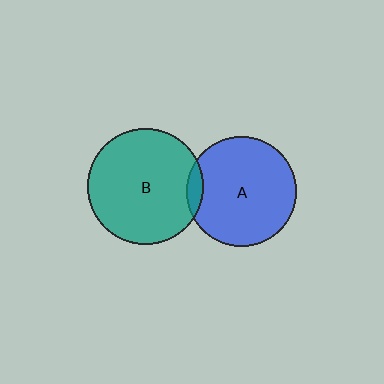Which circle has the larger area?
Circle B (teal).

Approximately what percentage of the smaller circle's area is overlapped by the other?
Approximately 5%.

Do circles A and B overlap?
Yes.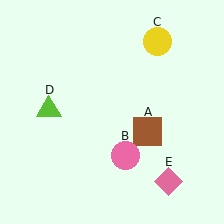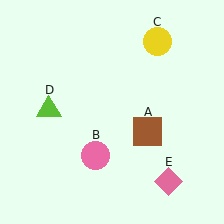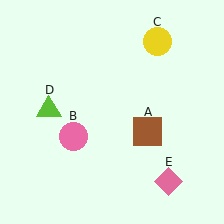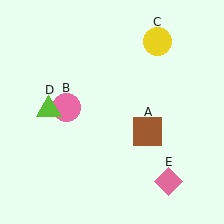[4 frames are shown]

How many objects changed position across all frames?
1 object changed position: pink circle (object B).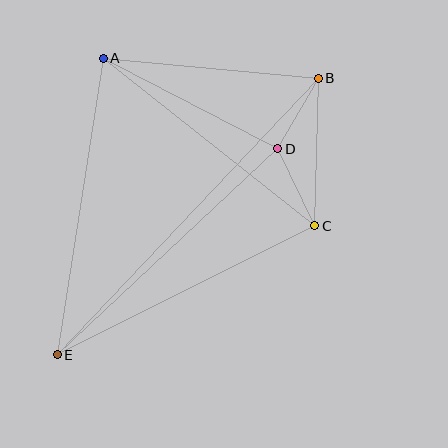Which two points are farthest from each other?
Points B and E are farthest from each other.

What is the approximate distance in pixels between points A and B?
The distance between A and B is approximately 216 pixels.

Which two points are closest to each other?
Points B and D are closest to each other.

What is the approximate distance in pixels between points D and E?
The distance between D and E is approximately 302 pixels.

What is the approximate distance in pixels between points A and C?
The distance between A and C is approximately 270 pixels.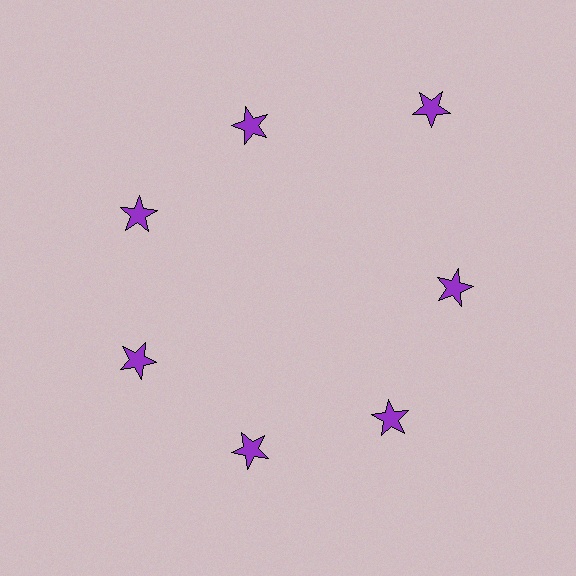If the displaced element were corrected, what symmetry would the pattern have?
It would have 7-fold rotational symmetry — the pattern would map onto itself every 51 degrees.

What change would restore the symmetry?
The symmetry would be restored by moving it inward, back onto the ring so that all 7 stars sit at equal angles and equal distance from the center.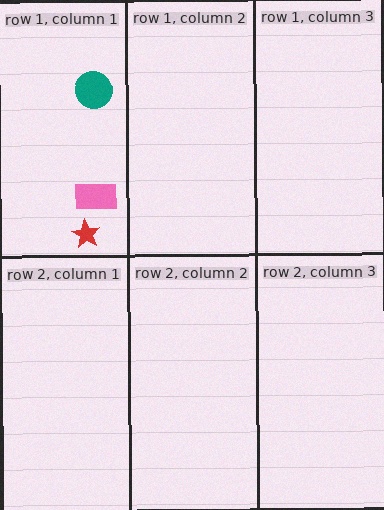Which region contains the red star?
The row 1, column 1 region.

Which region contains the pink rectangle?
The row 1, column 1 region.